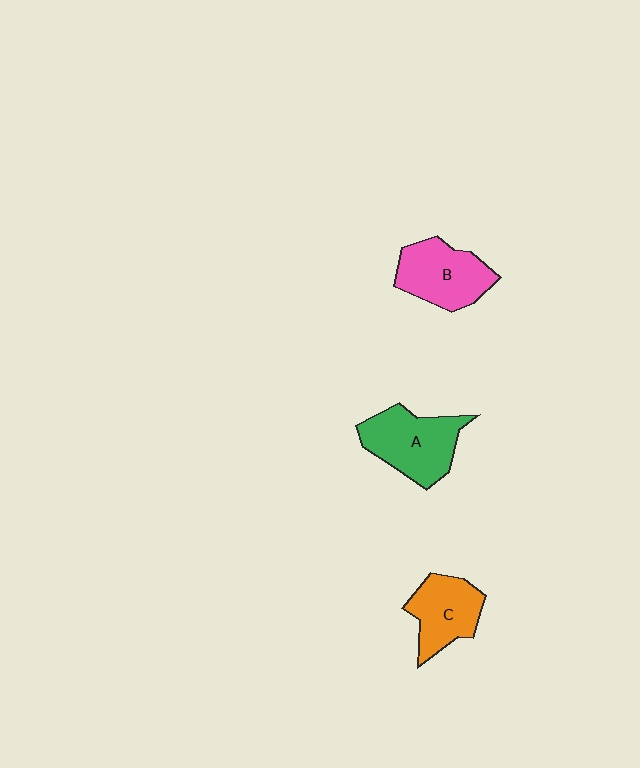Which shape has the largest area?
Shape A (green).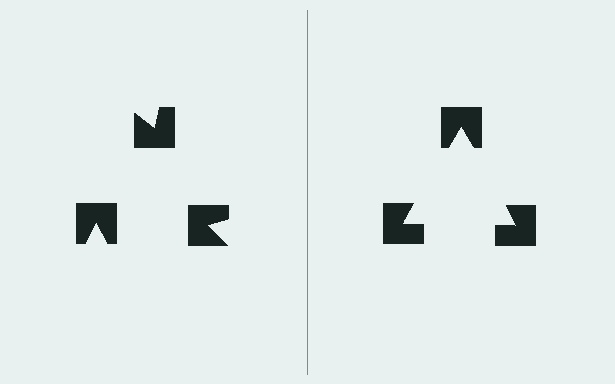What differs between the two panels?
The notched squares are positioned identically on both sides; only the wedge orientations differ. On the right they align to a triangle; on the left they are misaligned.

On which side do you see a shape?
An illusory triangle appears on the right side. On the left side the wedge cuts are rotated, so no coherent shape forms.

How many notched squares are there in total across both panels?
6 — 3 on each side.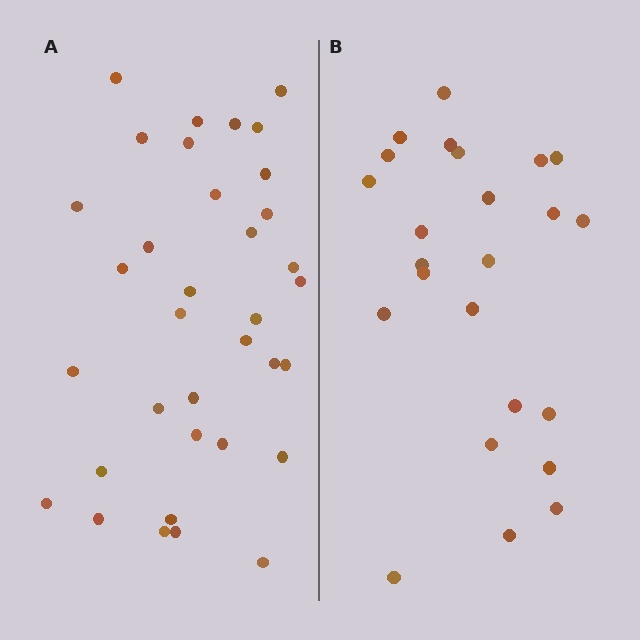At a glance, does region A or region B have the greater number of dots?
Region A (the left region) has more dots.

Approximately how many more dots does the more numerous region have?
Region A has roughly 12 or so more dots than region B.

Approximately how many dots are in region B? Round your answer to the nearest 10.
About 20 dots. (The exact count is 24, which rounds to 20.)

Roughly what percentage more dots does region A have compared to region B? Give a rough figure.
About 45% more.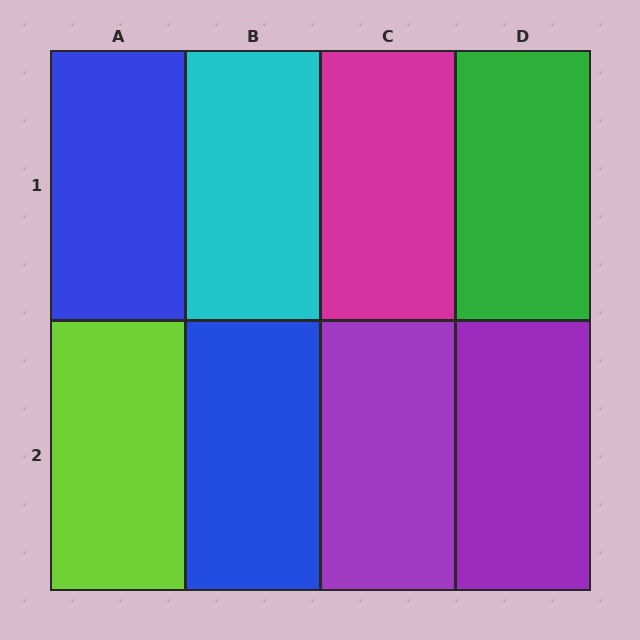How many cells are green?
1 cell is green.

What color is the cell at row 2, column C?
Purple.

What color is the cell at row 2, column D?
Purple.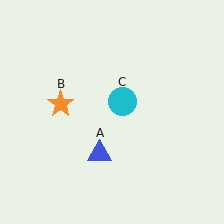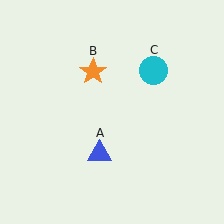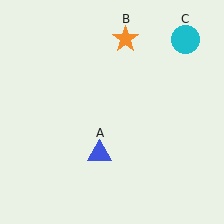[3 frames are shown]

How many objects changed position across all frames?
2 objects changed position: orange star (object B), cyan circle (object C).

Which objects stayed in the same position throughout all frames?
Blue triangle (object A) remained stationary.